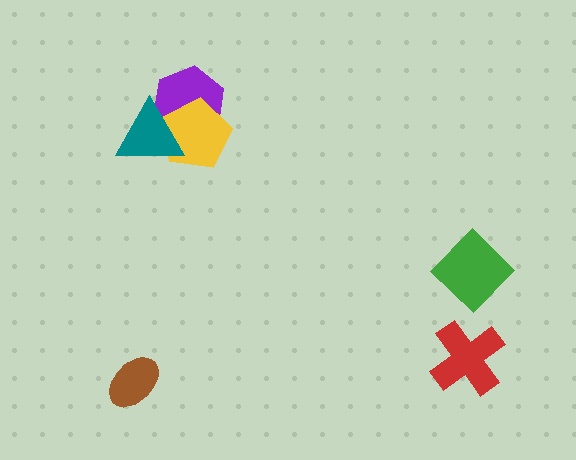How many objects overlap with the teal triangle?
2 objects overlap with the teal triangle.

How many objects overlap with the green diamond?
0 objects overlap with the green diamond.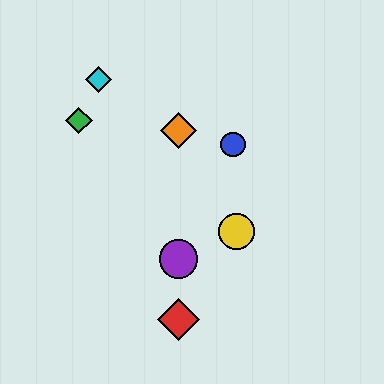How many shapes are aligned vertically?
3 shapes (the red diamond, the purple circle, the orange diamond) are aligned vertically.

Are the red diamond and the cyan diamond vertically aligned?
No, the red diamond is at x≈178 and the cyan diamond is at x≈99.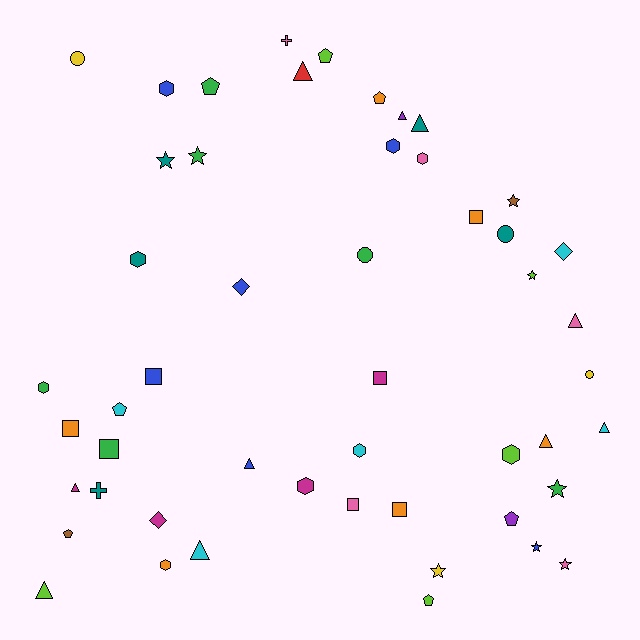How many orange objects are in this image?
There are 6 orange objects.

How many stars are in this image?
There are 8 stars.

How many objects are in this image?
There are 50 objects.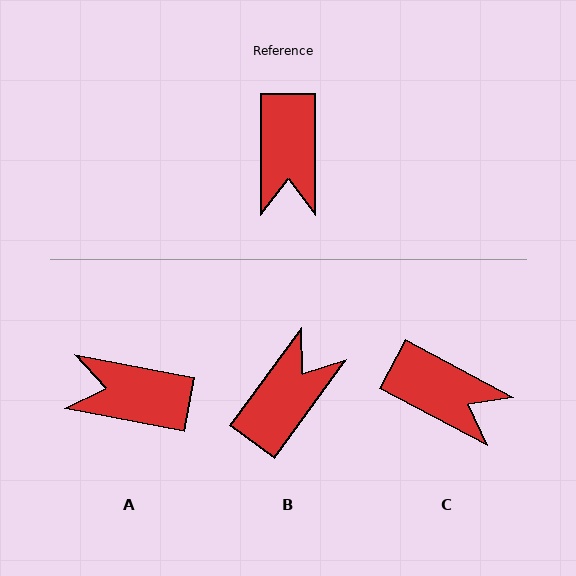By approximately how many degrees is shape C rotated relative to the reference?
Approximately 62 degrees counter-clockwise.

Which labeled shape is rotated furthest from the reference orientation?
B, about 144 degrees away.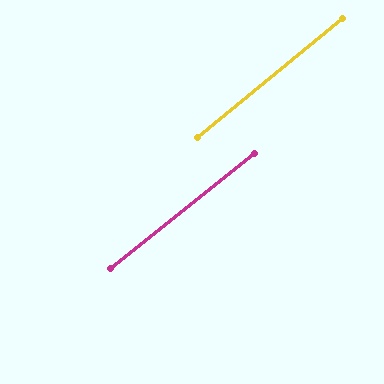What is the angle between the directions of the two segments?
Approximately 1 degree.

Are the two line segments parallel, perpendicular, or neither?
Parallel — their directions differ by only 0.8°.